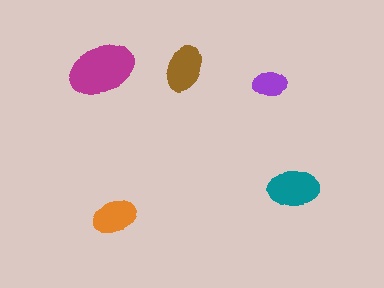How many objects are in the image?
There are 5 objects in the image.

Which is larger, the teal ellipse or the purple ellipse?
The teal one.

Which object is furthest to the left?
The magenta ellipse is leftmost.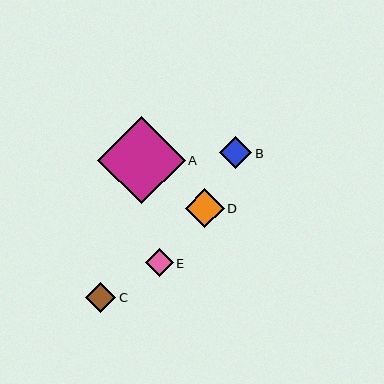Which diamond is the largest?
Diamond A is the largest with a size of approximately 88 pixels.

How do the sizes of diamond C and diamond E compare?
Diamond C and diamond E are approximately the same size.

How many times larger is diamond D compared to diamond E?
Diamond D is approximately 1.4 times the size of diamond E.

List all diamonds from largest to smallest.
From largest to smallest: A, D, B, C, E.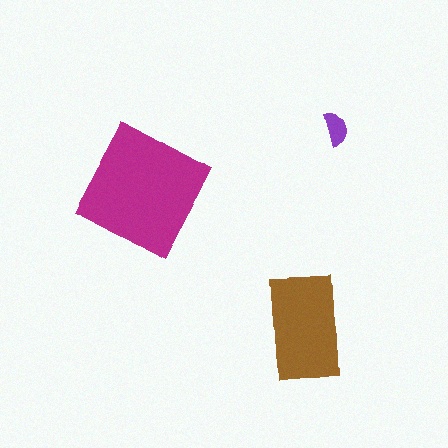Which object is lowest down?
The brown rectangle is bottommost.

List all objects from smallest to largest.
The purple semicircle, the brown rectangle, the magenta square.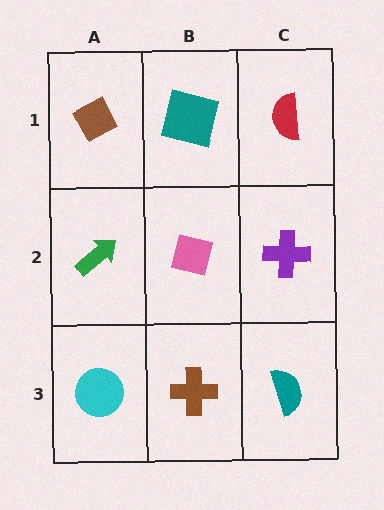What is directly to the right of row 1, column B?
A red semicircle.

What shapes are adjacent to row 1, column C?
A purple cross (row 2, column C), a teal square (row 1, column B).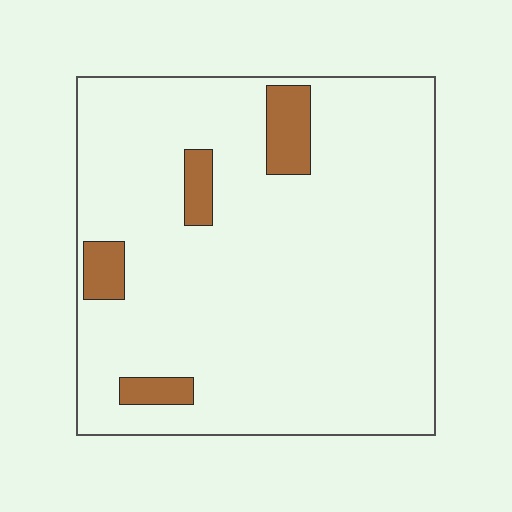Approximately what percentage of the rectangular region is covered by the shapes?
Approximately 10%.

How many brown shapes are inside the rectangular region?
4.